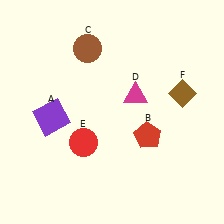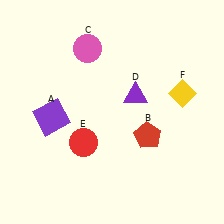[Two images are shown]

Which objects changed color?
C changed from brown to pink. D changed from magenta to purple. F changed from brown to yellow.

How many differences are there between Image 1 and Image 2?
There are 3 differences between the two images.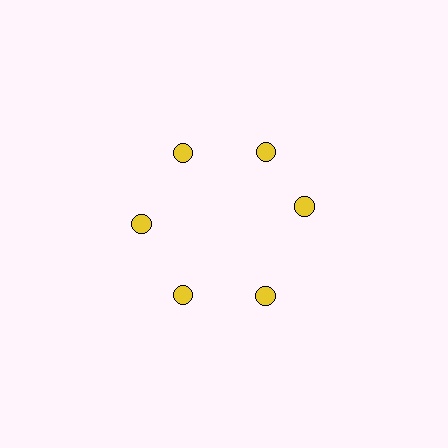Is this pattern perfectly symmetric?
No. The 6 yellow circles are arranged in a ring, but one element near the 3 o'clock position is rotated out of alignment along the ring, breaking the 6-fold rotational symmetry.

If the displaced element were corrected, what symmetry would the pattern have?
It would have 6-fold rotational symmetry — the pattern would map onto itself every 60 degrees.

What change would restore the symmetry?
The symmetry would be restored by rotating it back into even spacing with its neighbors so that all 6 circles sit at equal angles and equal distance from the center.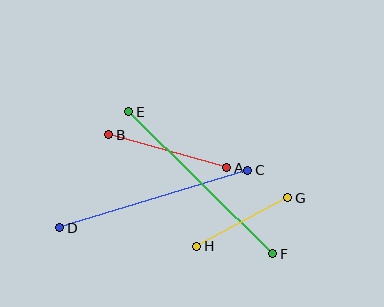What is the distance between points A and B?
The distance is approximately 122 pixels.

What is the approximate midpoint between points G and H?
The midpoint is at approximately (242, 222) pixels.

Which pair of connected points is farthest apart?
Points E and F are farthest apart.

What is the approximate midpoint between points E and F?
The midpoint is at approximately (201, 183) pixels.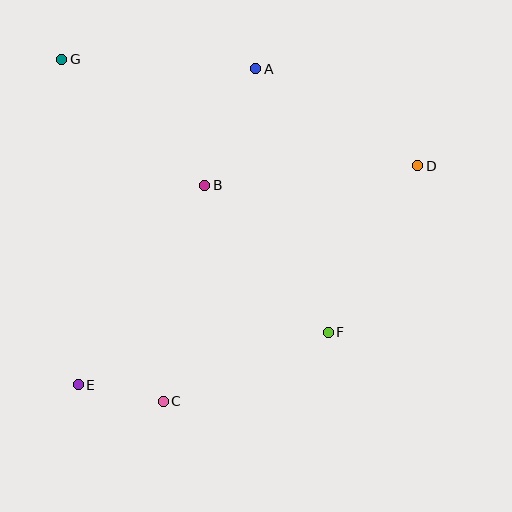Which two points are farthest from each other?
Points D and E are farthest from each other.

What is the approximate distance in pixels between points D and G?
The distance between D and G is approximately 372 pixels.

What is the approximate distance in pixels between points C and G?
The distance between C and G is approximately 357 pixels.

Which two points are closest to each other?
Points C and E are closest to each other.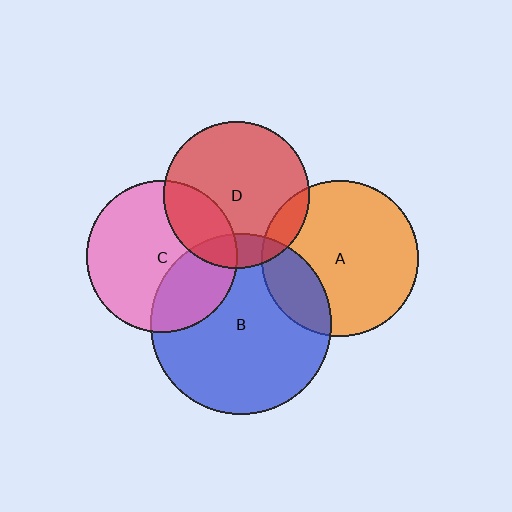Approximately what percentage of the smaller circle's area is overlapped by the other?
Approximately 30%.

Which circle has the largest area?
Circle B (blue).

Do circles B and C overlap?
Yes.